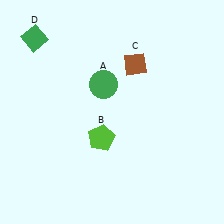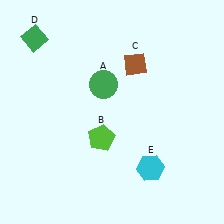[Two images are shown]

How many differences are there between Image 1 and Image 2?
There is 1 difference between the two images.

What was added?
A cyan hexagon (E) was added in Image 2.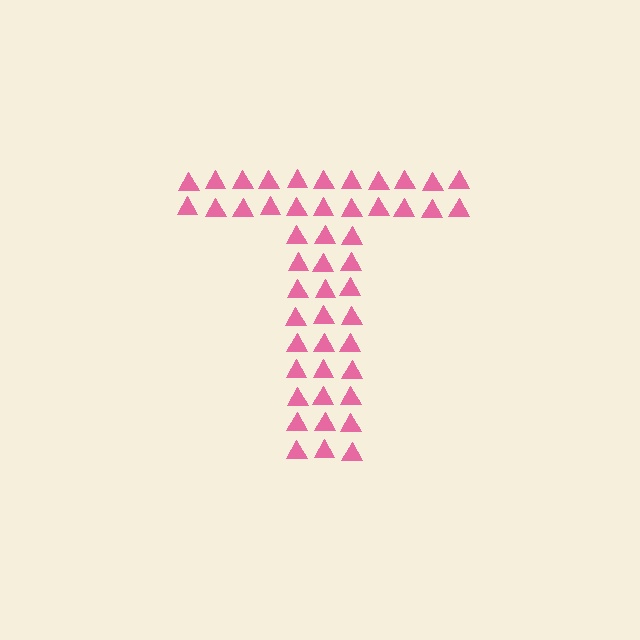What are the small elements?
The small elements are triangles.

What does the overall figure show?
The overall figure shows the letter T.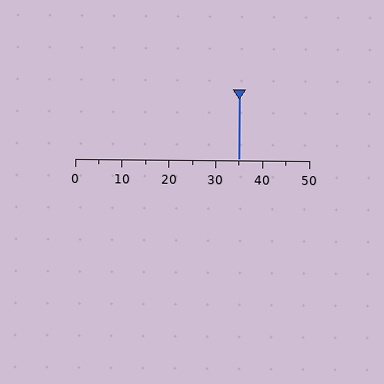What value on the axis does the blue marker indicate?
The marker indicates approximately 35.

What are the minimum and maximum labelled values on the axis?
The axis runs from 0 to 50.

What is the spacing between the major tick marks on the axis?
The major ticks are spaced 10 apart.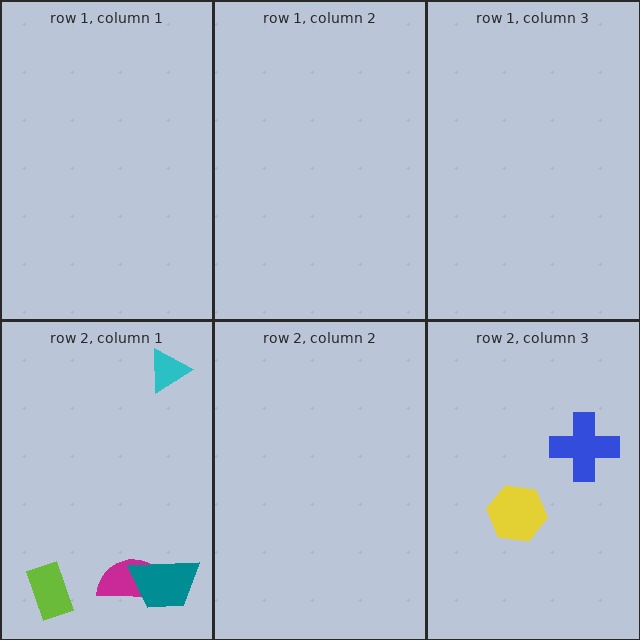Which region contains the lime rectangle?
The row 2, column 1 region.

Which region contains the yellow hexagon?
The row 2, column 3 region.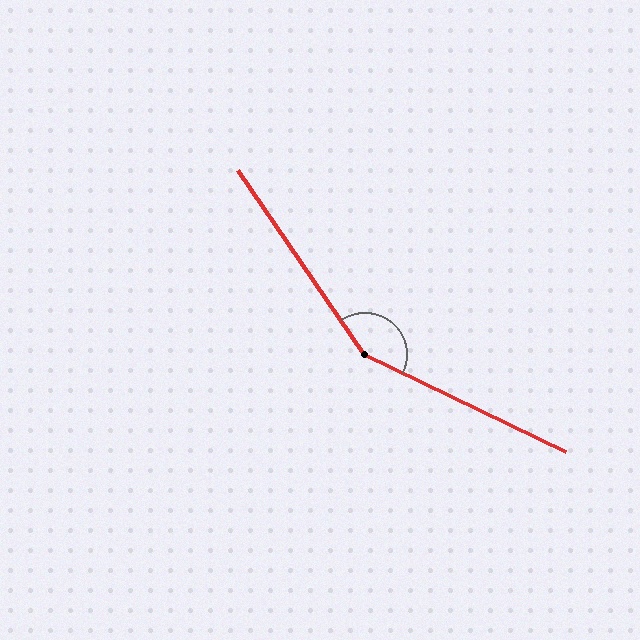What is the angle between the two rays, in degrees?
Approximately 150 degrees.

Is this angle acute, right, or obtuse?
It is obtuse.